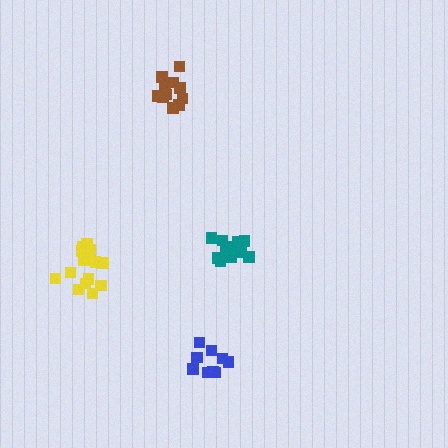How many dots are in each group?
Group 1: 14 dots, Group 2: 10 dots, Group 3: 12 dots, Group 4: 11 dots (47 total).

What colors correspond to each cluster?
The clusters are colored: yellow, blue, teal, brown.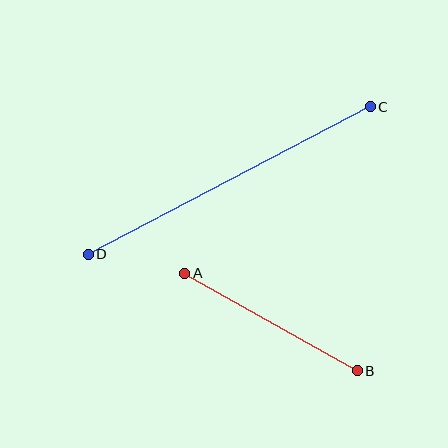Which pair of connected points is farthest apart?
Points C and D are farthest apart.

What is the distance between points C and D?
The distance is approximately 318 pixels.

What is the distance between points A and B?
The distance is approximately 198 pixels.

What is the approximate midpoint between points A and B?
The midpoint is at approximately (271, 322) pixels.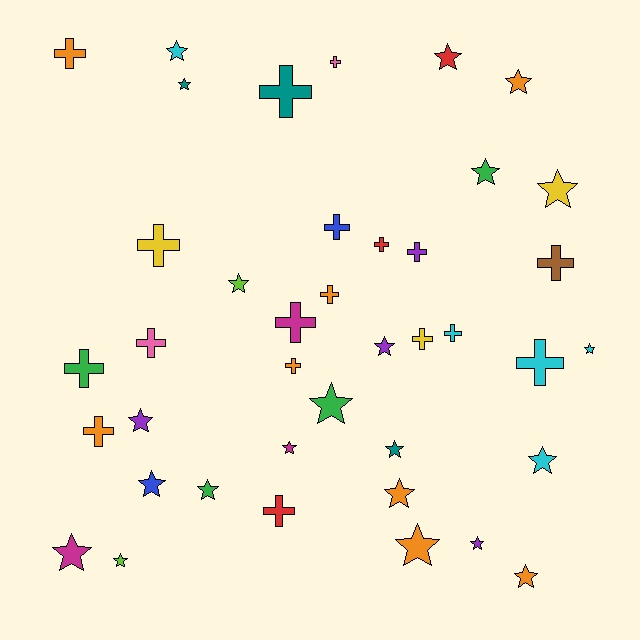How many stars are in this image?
There are 22 stars.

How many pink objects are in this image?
There are 2 pink objects.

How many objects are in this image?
There are 40 objects.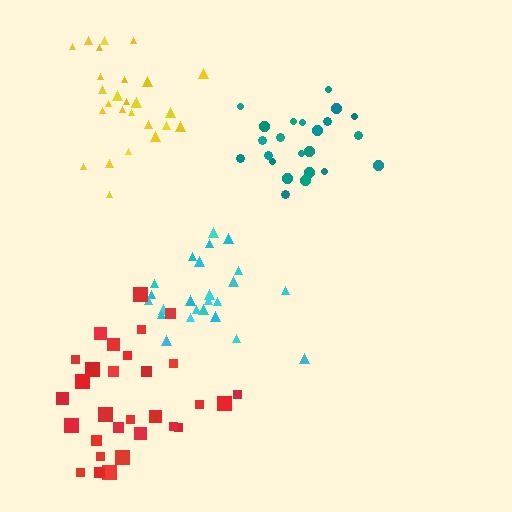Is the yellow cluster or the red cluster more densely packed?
Yellow.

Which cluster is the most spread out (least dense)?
Red.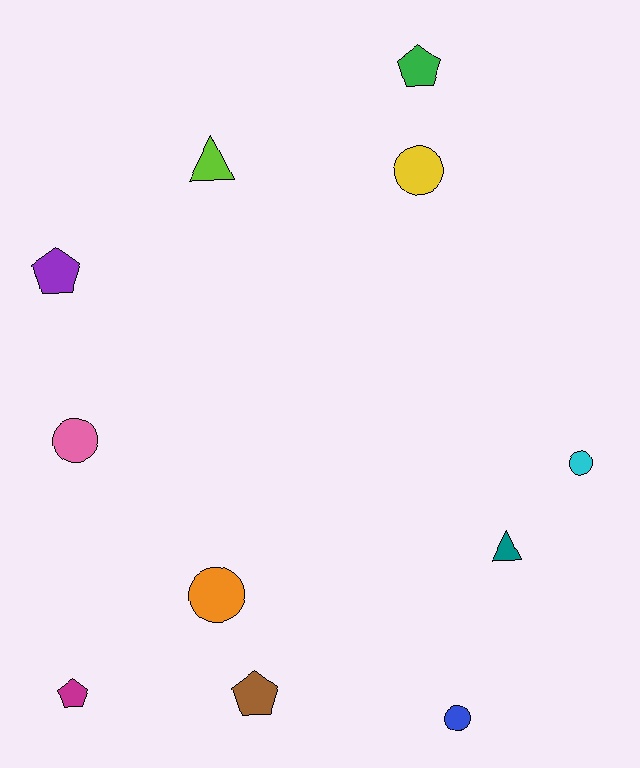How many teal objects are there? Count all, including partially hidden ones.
There is 1 teal object.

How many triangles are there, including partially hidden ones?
There are 2 triangles.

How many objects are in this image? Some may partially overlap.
There are 11 objects.